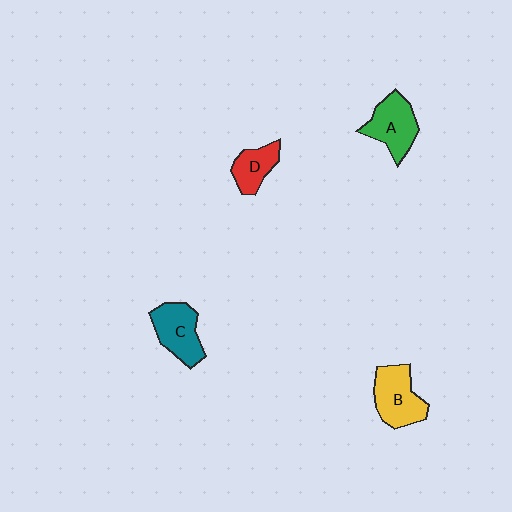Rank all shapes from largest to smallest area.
From largest to smallest: B (yellow), A (green), C (teal), D (red).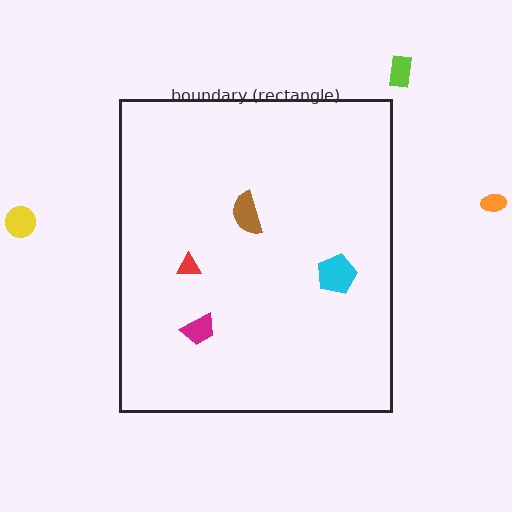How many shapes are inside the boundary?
4 inside, 3 outside.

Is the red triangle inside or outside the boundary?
Inside.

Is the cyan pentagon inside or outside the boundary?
Inside.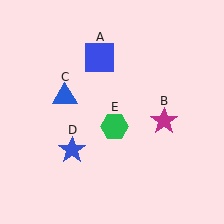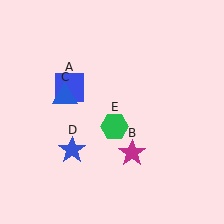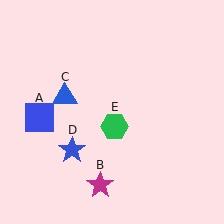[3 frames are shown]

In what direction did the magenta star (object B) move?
The magenta star (object B) moved down and to the left.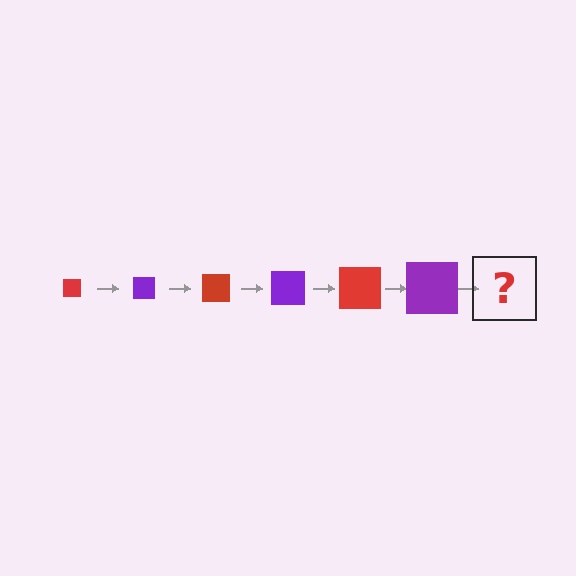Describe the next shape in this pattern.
It should be a red square, larger than the previous one.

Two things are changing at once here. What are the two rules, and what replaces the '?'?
The two rules are that the square grows larger each step and the color cycles through red and purple. The '?' should be a red square, larger than the previous one.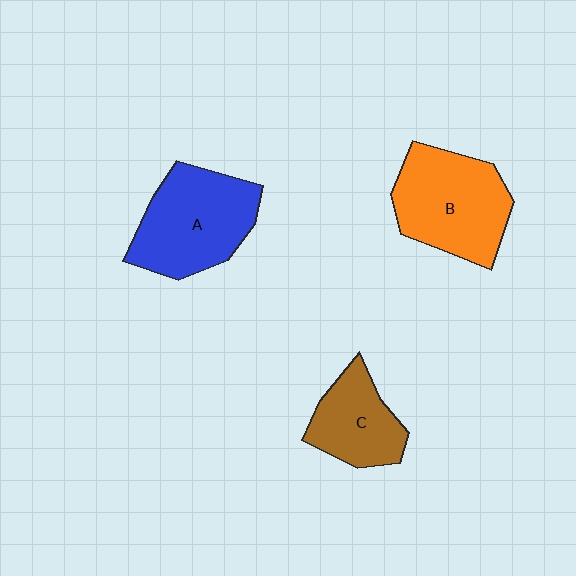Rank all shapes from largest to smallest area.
From largest to smallest: B (orange), A (blue), C (brown).